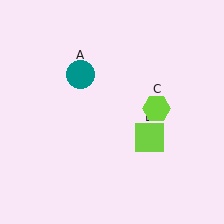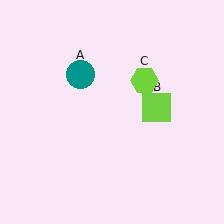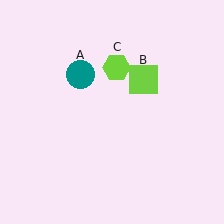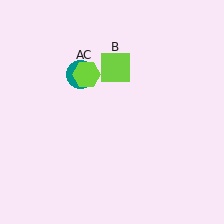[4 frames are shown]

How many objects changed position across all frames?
2 objects changed position: lime square (object B), lime hexagon (object C).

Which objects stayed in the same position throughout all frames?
Teal circle (object A) remained stationary.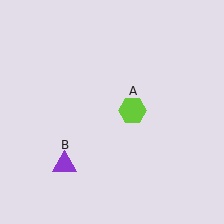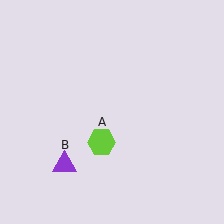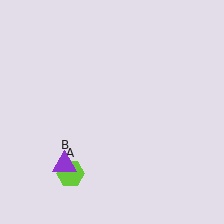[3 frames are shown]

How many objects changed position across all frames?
1 object changed position: lime hexagon (object A).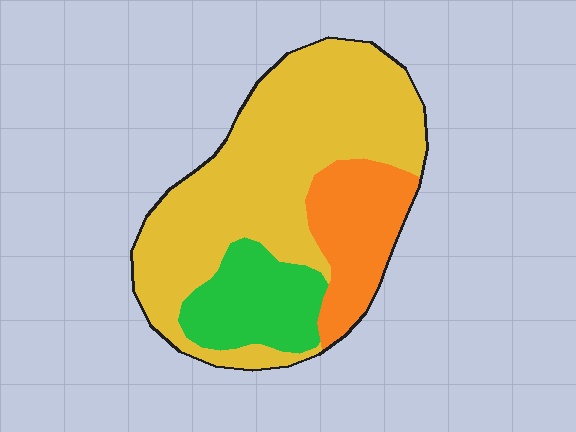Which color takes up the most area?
Yellow, at roughly 65%.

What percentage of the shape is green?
Green covers 18% of the shape.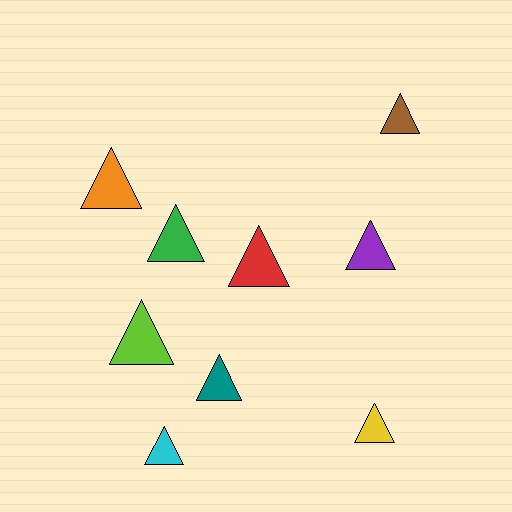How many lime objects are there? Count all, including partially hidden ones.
There is 1 lime object.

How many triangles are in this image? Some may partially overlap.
There are 9 triangles.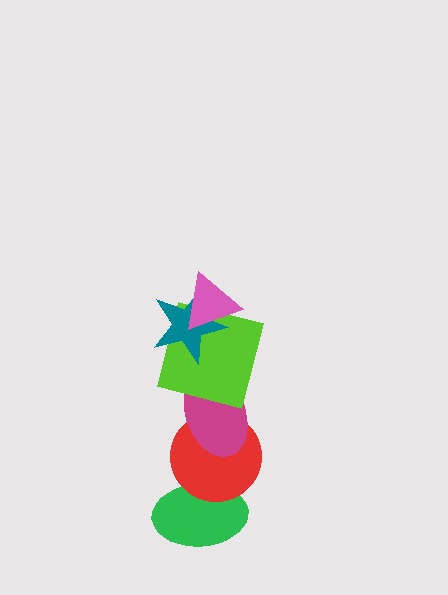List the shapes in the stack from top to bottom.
From top to bottom: the pink triangle, the teal star, the lime square, the magenta ellipse, the red circle, the green ellipse.